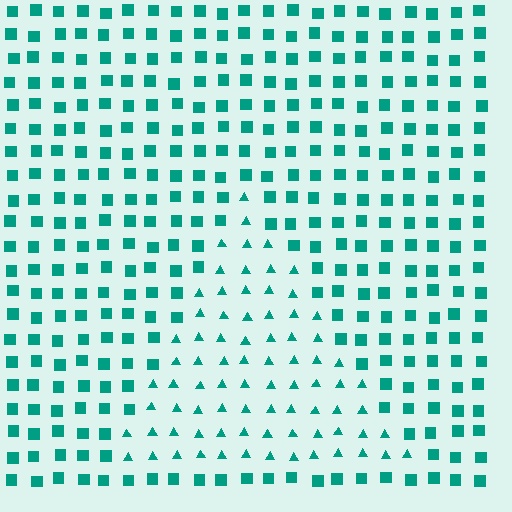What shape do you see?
I see a triangle.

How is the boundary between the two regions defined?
The boundary is defined by a change in element shape: triangles inside vs. squares outside. All elements share the same color and spacing.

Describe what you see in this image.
The image is filled with small teal elements arranged in a uniform grid. A triangle-shaped region contains triangles, while the surrounding area contains squares. The boundary is defined purely by the change in element shape.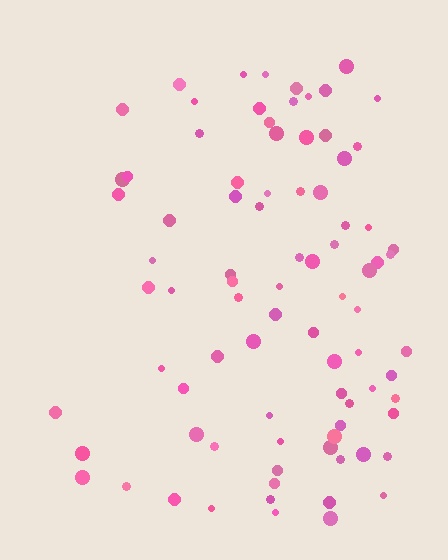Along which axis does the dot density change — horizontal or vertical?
Horizontal.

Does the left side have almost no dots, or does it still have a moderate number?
Still a moderate number, just noticeably fewer than the right.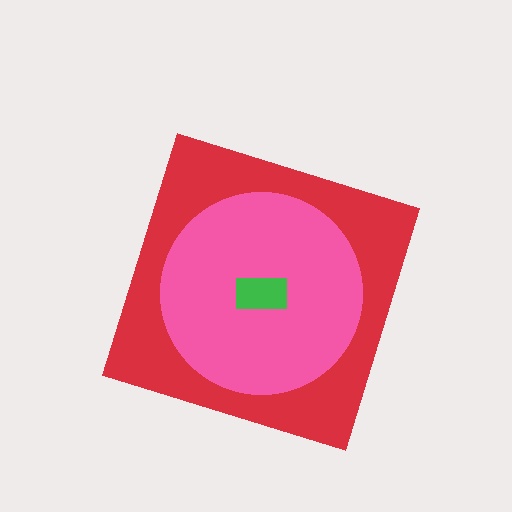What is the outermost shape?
The red diamond.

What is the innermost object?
The green rectangle.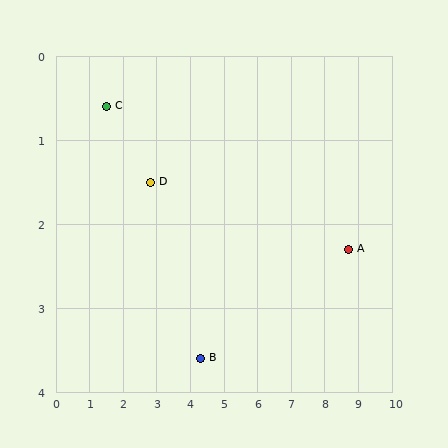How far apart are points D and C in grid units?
Points D and C are about 1.6 grid units apart.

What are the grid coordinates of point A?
Point A is at approximately (8.7, 2.3).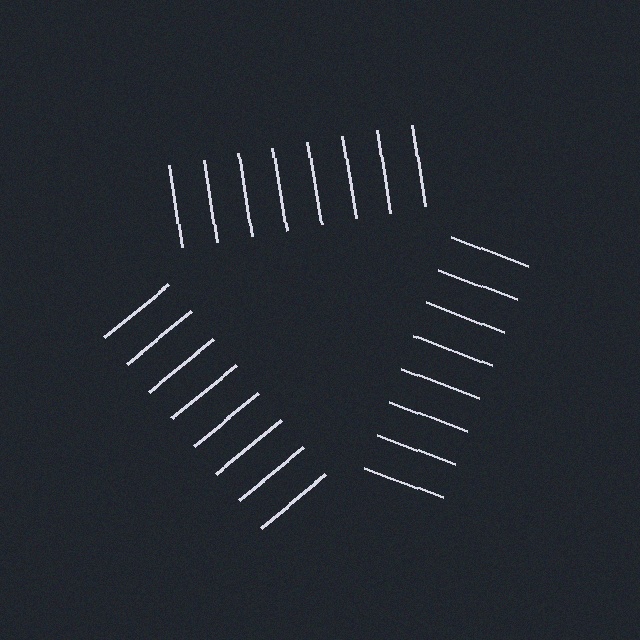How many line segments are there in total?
24 — 8 along each of the 3 edges.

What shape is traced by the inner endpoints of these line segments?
An illusory triangle — the line segments terminate on its edges but no continuous stroke is drawn.